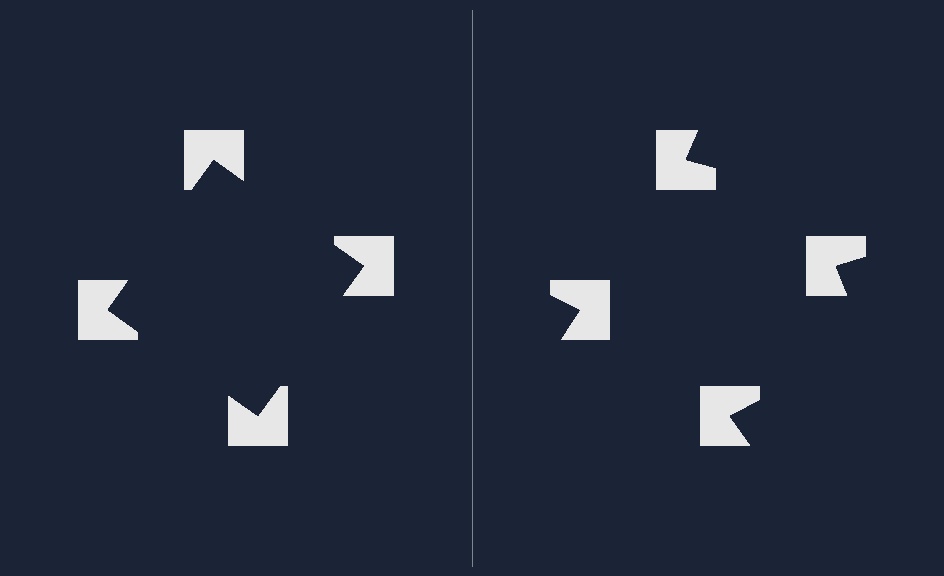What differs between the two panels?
The notched squares are positioned identically on both sides; only the wedge orientations differ. On the left they align to a square; on the right they are misaligned.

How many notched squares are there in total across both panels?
8 — 4 on each side.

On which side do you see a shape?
An illusory square appears on the left side. On the right side the wedge cuts are rotated, so no coherent shape forms.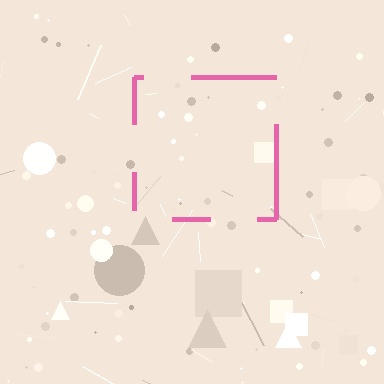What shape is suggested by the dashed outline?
The dashed outline suggests a square.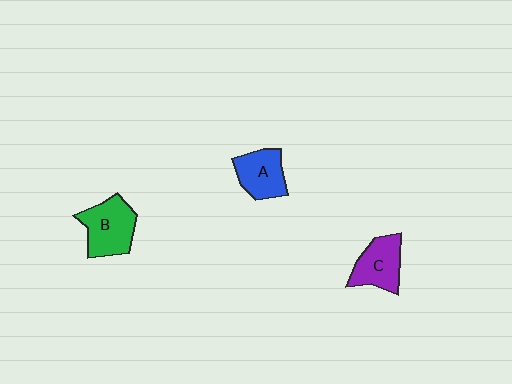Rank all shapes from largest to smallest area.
From largest to smallest: B (green), C (purple), A (blue).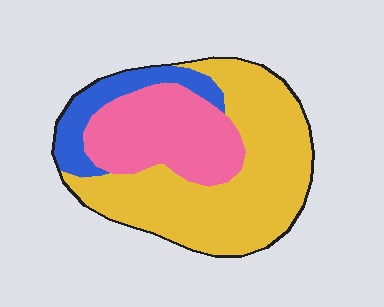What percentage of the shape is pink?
Pink takes up about one third (1/3) of the shape.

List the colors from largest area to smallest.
From largest to smallest: yellow, pink, blue.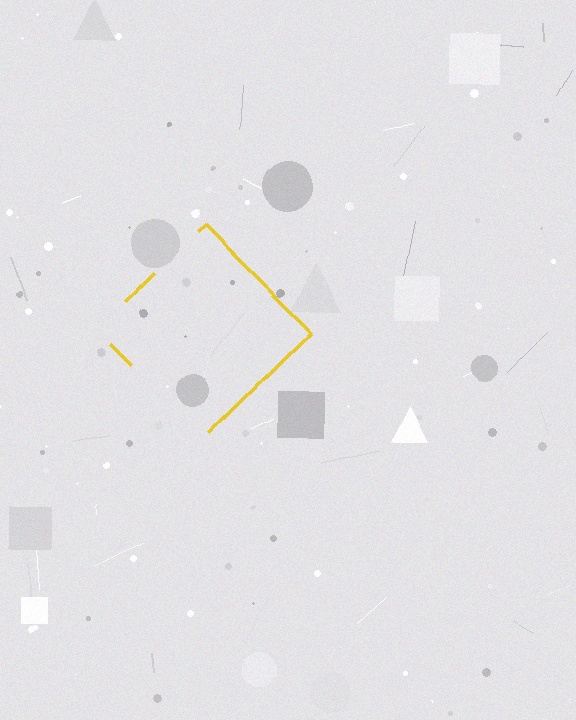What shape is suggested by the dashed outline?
The dashed outline suggests a diamond.